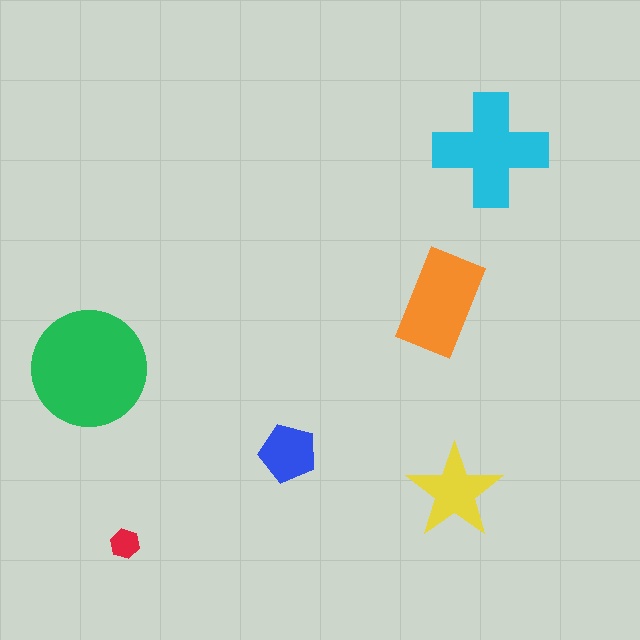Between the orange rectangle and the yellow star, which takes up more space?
The orange rectangle.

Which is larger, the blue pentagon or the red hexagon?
The blue pentagon.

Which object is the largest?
The green circle.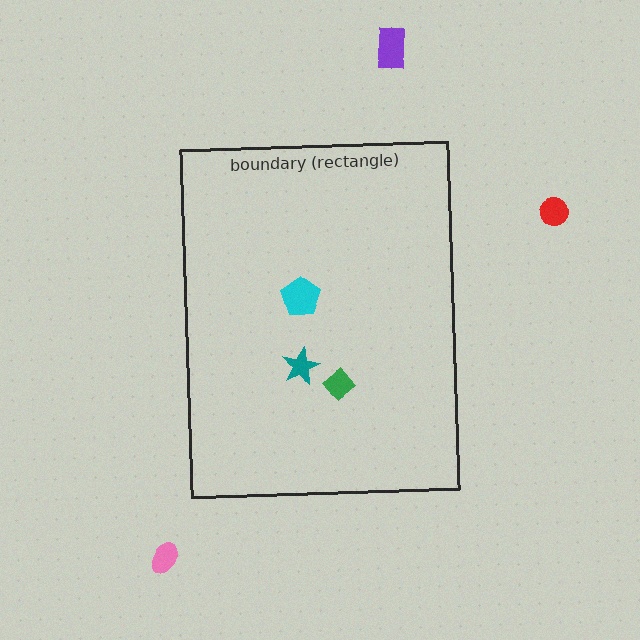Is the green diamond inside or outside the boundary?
Inside.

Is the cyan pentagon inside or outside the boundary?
Inside.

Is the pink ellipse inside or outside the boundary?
Outside.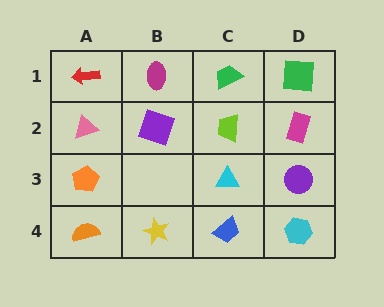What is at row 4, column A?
An orange semicircle.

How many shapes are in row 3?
3 shapes.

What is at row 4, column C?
A blue trapezoid.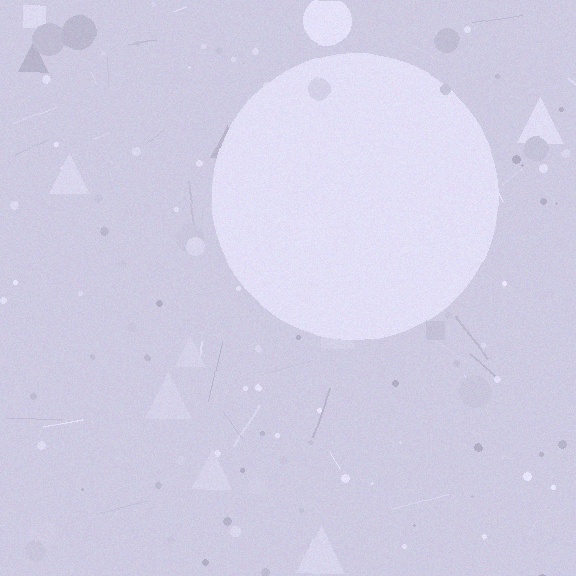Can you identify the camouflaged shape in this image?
The camouflaged shape is a circle.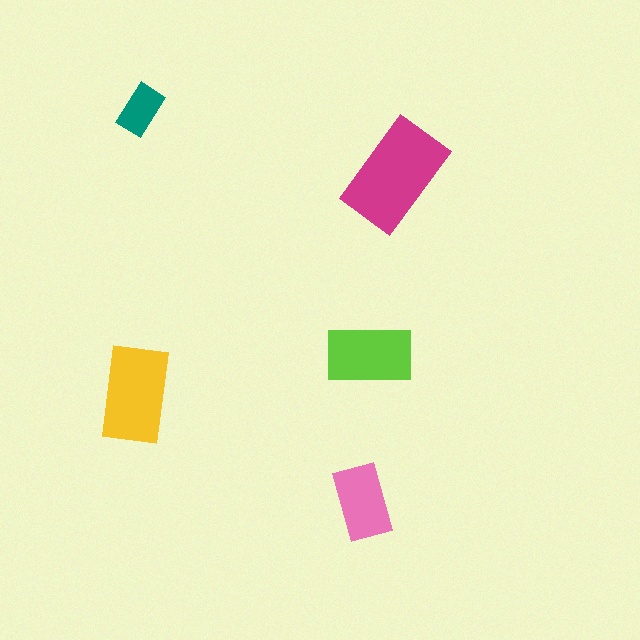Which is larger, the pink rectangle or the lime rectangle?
The lime one.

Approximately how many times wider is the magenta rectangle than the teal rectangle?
About 2 times wider.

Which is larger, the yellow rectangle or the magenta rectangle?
The magenta one.